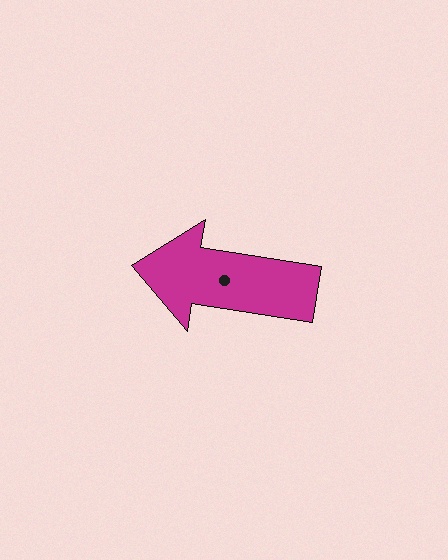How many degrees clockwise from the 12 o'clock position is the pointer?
Approximately 279 degrees.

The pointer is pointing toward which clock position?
Roughly 9 o'clock.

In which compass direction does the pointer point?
West.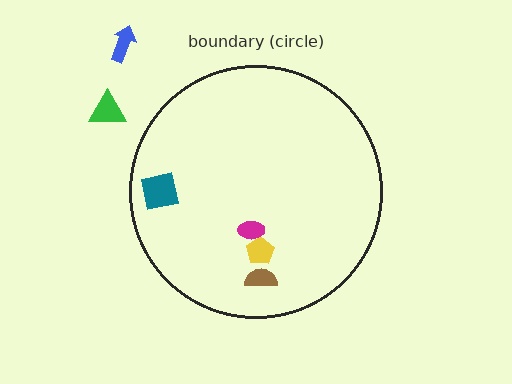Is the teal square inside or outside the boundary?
Inside.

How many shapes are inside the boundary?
4 inside, 2 outside.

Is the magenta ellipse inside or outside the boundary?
Inside.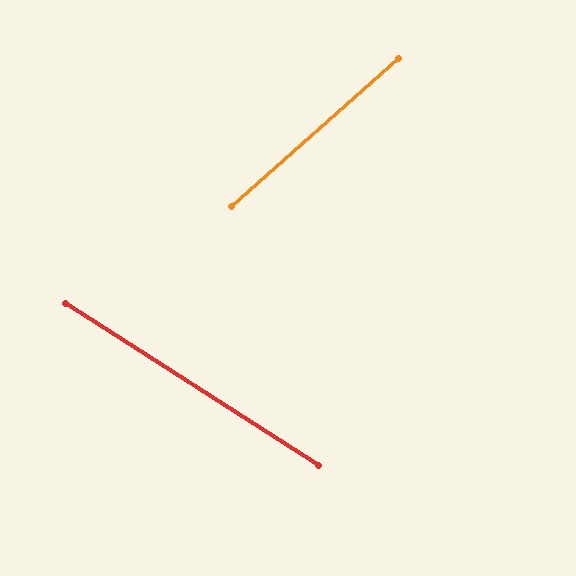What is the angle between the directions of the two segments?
Approximately 74 degrees.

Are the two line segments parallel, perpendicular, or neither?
Neither parallel nor perpendicular — they differ by about 74°.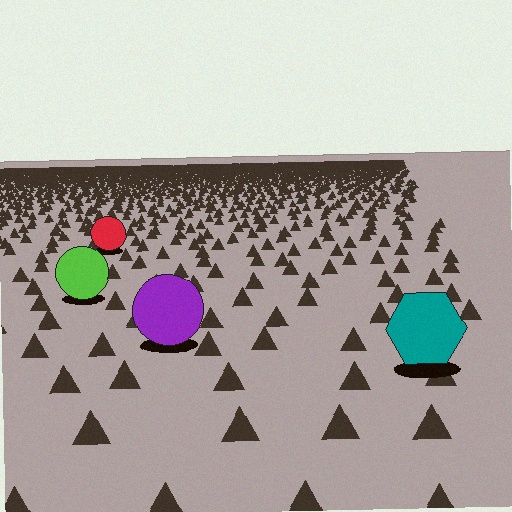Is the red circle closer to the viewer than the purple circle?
No. The purple circle is closer — you can tell from the texture gradient: the ground texture is coarser near it.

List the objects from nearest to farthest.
From nearest to farthest: the teal hexagon, the purple circle, the lime circle, the red circle.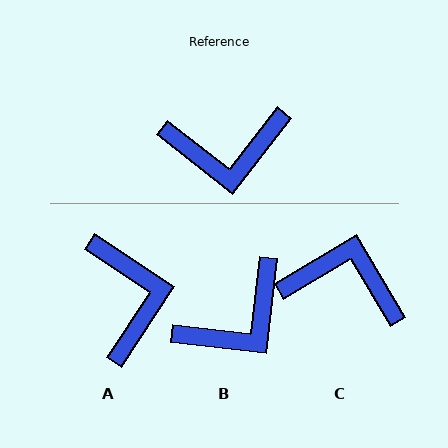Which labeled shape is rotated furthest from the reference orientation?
C, about 159 degrees away.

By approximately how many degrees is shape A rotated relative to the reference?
Approximately 95 degrees counter-clockwise.